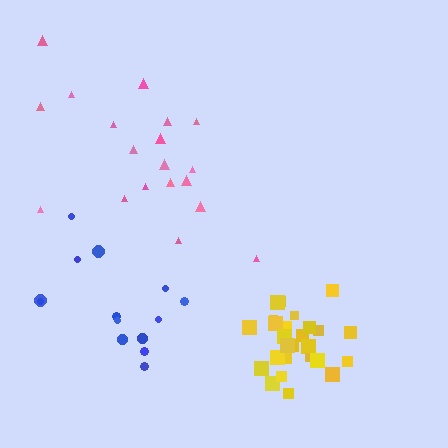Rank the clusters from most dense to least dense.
yellow, blue, pink.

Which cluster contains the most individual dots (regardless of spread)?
Yellow (27).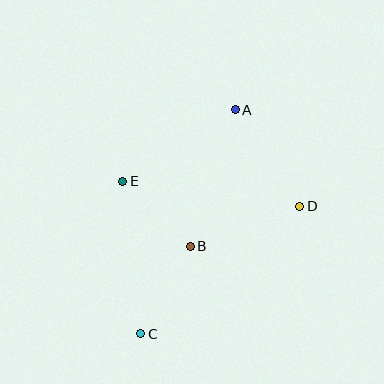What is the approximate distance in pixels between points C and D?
The distance between C and D is approximately 204 pixels.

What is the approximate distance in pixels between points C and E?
The distance between C and E is approximately 154 pixels.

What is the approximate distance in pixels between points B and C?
The distance between B and C is approximately 100 pixels.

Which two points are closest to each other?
Points B and E are closest to each other.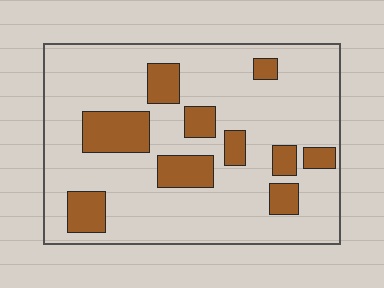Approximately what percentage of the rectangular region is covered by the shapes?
Approximately 20%.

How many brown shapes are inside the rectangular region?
10.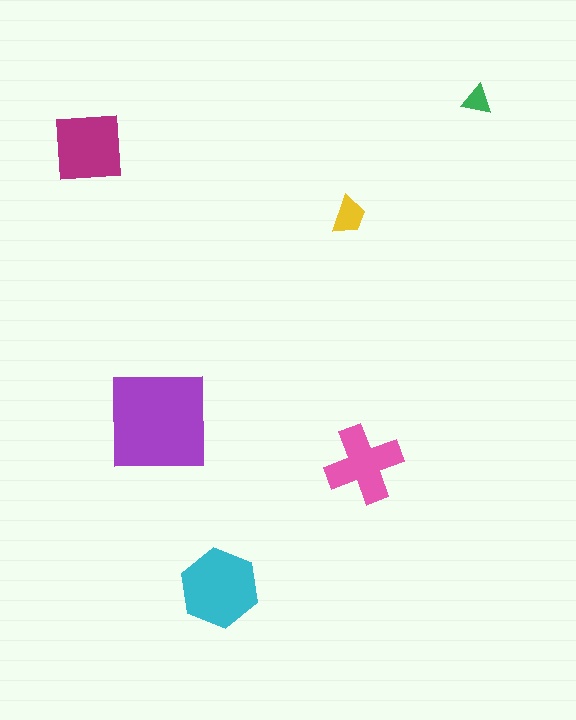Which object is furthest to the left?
The magenta square is leftmost.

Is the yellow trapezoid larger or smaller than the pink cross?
Smaller.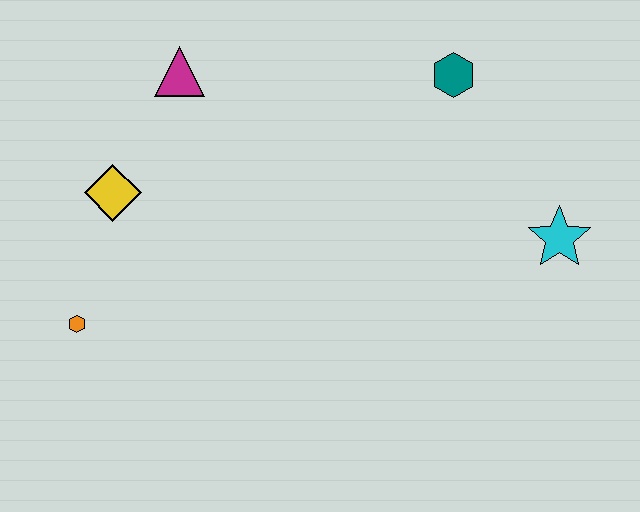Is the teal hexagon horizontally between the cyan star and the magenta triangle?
Yes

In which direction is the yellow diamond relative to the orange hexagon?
The yellow diamond is above the orange hexagon.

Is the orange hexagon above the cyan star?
No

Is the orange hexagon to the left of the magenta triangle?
Yes